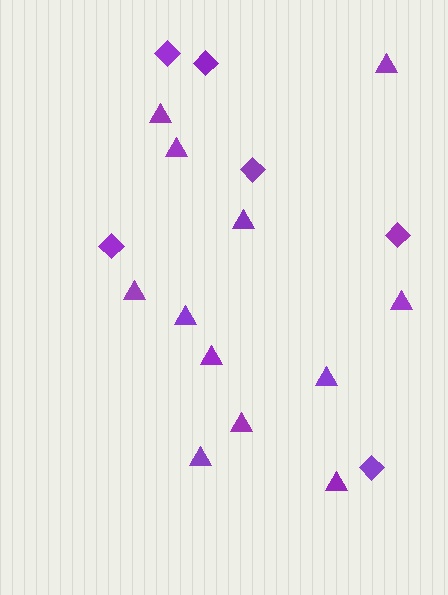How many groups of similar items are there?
There are 2 groups: one group of triangles (12) and one group of diamonds (6).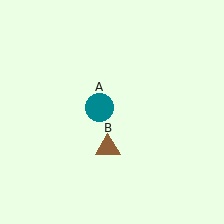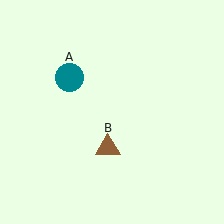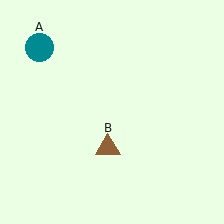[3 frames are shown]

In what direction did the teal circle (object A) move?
The teal circle (object A) moved up and to the left.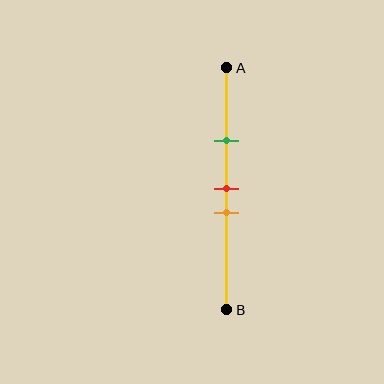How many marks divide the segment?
There are 3 marks dividing the segment.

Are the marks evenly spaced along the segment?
No, the marks are not evenly spaced.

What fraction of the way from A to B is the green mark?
The green mark is approximately 30% (0.3) of the way from A to B.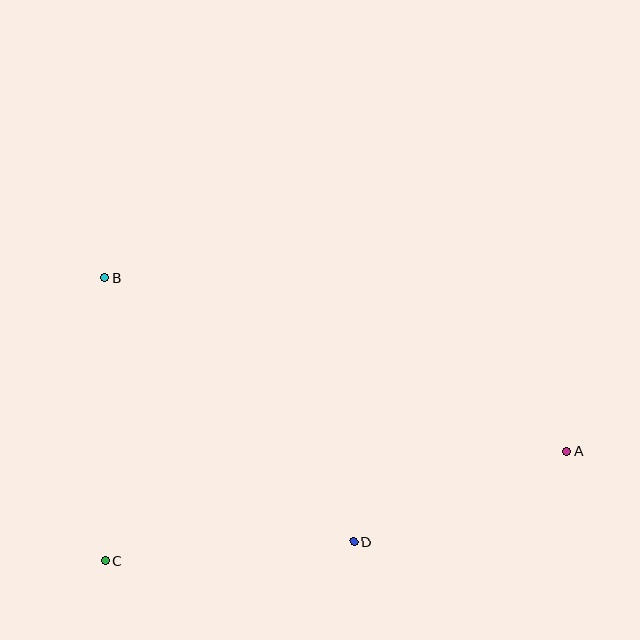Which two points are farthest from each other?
Points A and B are farthest from each other.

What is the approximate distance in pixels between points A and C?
The distance between A and C is approximately 475 pixels.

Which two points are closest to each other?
Points A and D are closest to each other.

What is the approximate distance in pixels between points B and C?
The distance between B and C is approximately 283 pixels.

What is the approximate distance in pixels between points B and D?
The distance between B and D is approximately 362 pixels.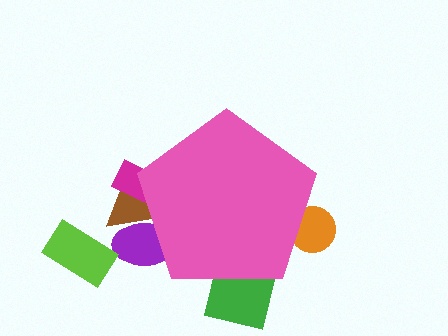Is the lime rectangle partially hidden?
No, the lime rectangle is fully visible.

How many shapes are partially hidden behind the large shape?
5 shapes are partially hidden.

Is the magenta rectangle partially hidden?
Yes, the magenta rectangle is partially hidden behind the pink pentagon.